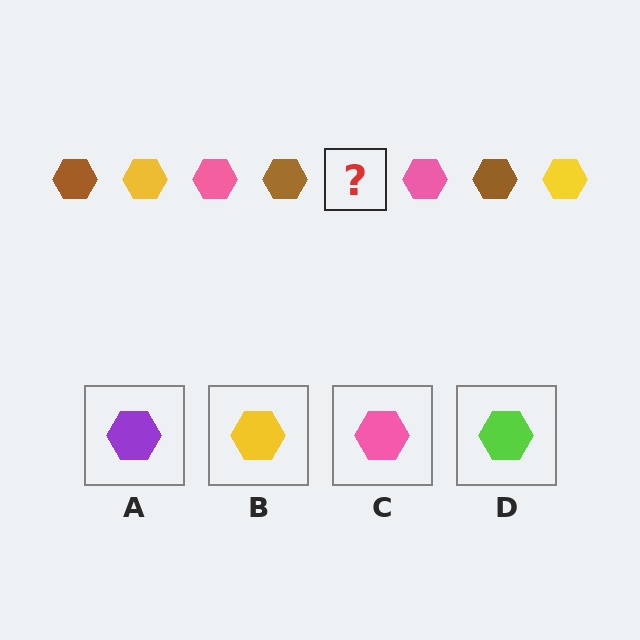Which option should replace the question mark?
Option B.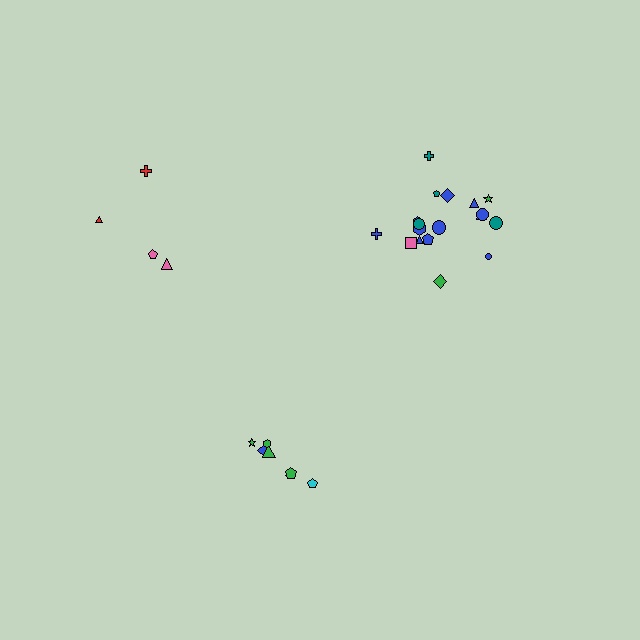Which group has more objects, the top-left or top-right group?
The top-right group.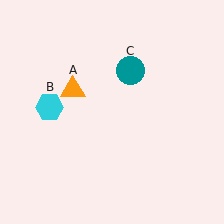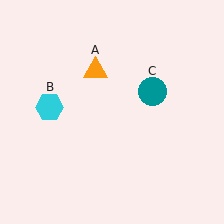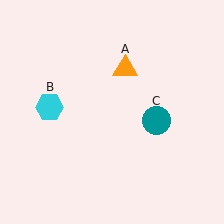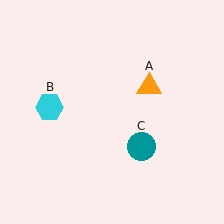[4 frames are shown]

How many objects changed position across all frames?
2 objects changed position: orange triangle (object A), teal circle (object C).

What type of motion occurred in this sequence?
The orange triangle (object A), teal circle (object C) rotated clockwise around the center of the scene.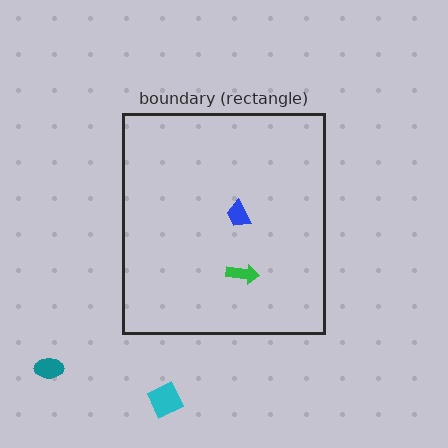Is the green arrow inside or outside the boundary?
Inside.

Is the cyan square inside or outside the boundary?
Outside.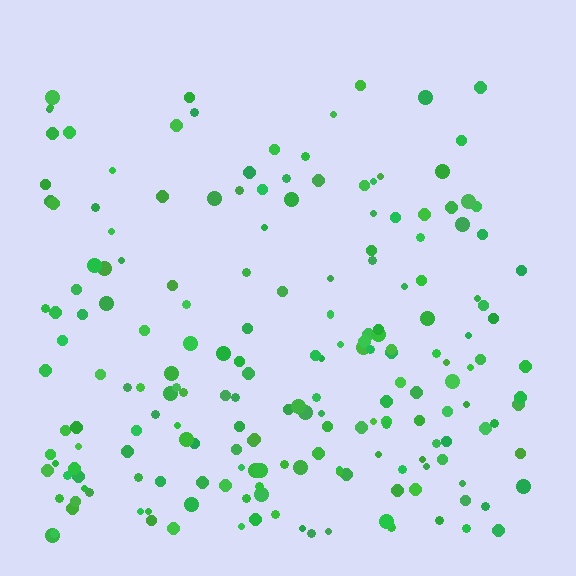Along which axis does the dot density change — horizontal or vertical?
Vertical.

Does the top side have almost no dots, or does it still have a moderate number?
Still a moderate number, just noticeably fewer than the bottom.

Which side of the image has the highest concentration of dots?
The bottom.